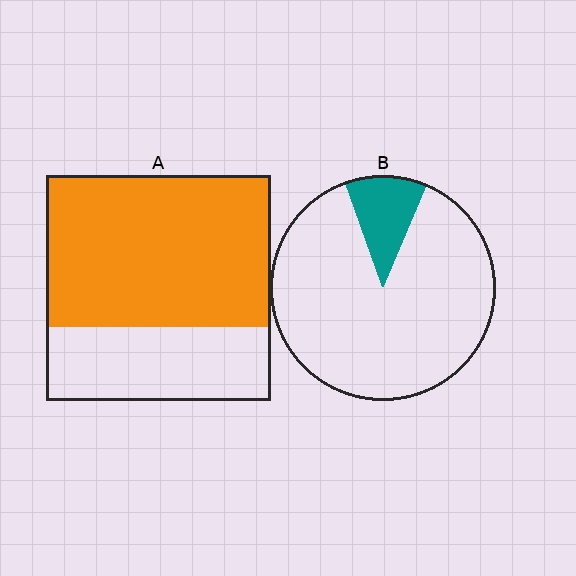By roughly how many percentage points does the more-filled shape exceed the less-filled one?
By roughly 55 percentage points (A over B).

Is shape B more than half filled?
No.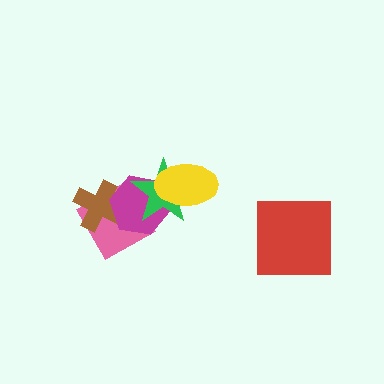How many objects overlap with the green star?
3 objects overlap with the green star.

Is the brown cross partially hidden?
Yes, it is partially covered by another shape.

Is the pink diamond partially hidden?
Yes, it is partially covered by another shape.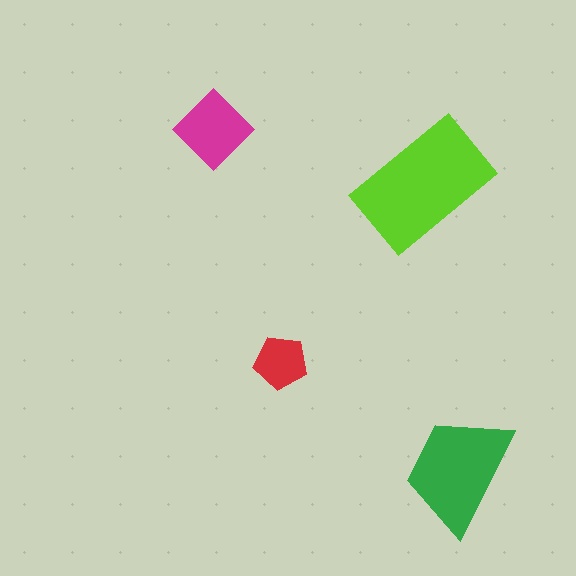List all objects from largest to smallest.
The lime rectangle, the green trapezoid, the magenta diamond, the red pentagon.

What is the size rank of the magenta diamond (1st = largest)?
3rd.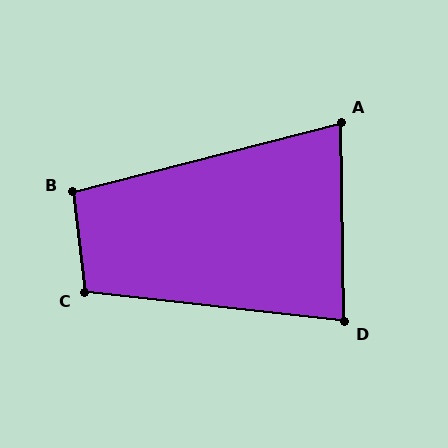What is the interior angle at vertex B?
Approximately 97 degrees (obtuse).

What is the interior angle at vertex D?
Approximately 83 degrees (acute).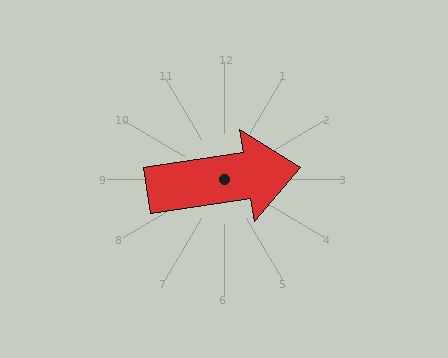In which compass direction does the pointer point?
East.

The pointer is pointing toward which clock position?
Roughly 3 o'clock.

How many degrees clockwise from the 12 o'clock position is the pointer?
Approximately 81 degrees.